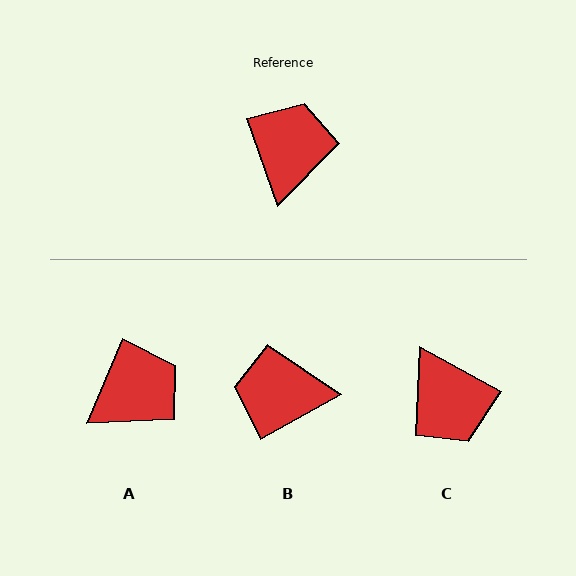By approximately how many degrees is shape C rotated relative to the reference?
Approximately 138 degrees clockwise.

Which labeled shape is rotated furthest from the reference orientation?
C, about 138 degrees away.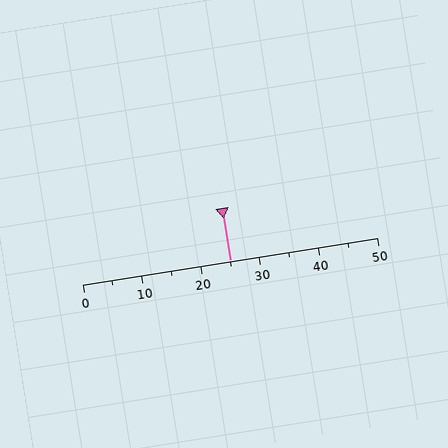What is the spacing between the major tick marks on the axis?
The major ticks are spaced 10 apart.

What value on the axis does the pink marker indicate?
The marker indicates approximately 25.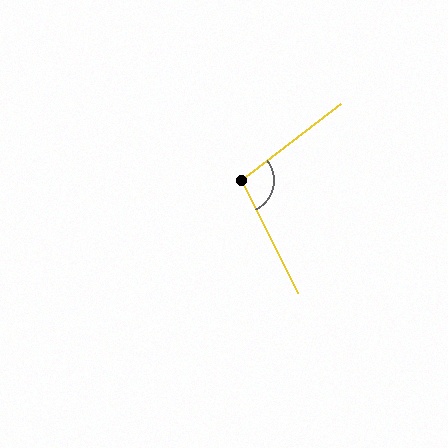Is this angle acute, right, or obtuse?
It is obtuse.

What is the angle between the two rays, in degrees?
Approximately 101 degrees.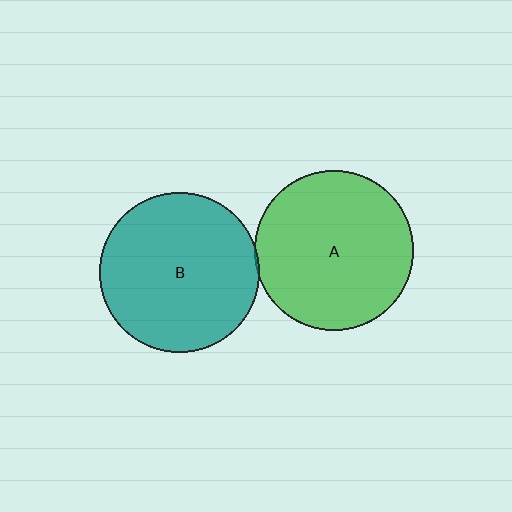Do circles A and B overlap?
Yes.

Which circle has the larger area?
Circle B (teal).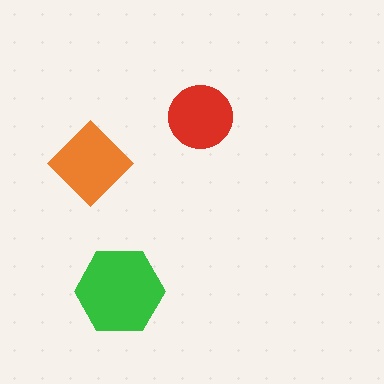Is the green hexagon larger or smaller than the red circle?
Larger.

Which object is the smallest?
The red circle.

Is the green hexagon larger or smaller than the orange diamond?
Larger.